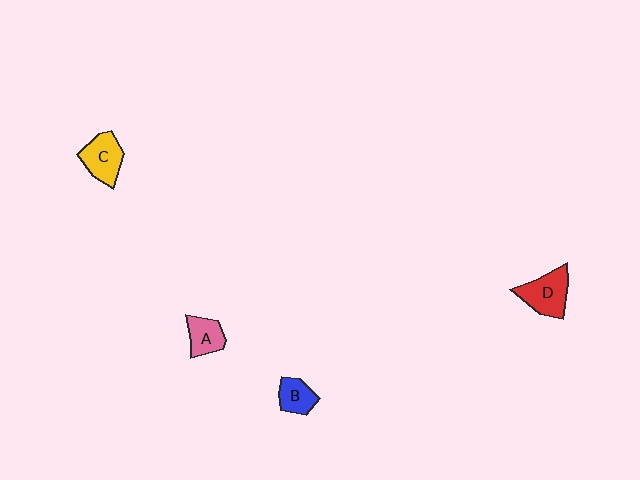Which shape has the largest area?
Shape D (red).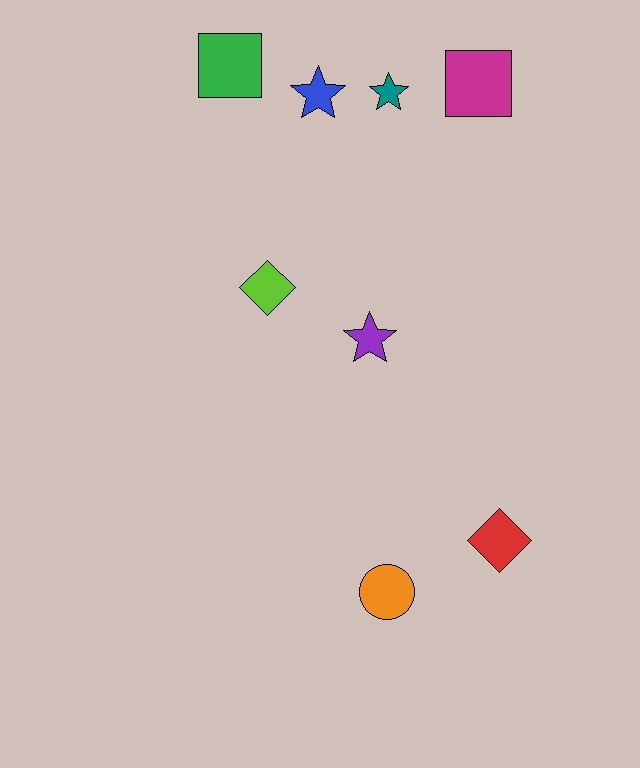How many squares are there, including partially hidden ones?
There are 2 squares.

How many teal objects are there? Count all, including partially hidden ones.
There is 1 teal object.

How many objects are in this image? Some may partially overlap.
There are 8 objects.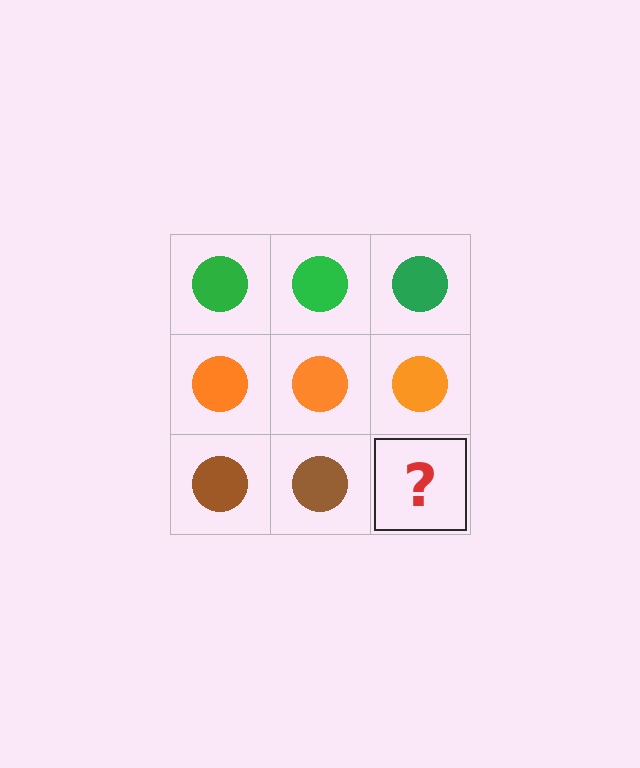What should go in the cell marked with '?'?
The missing cell should contain a brown circle.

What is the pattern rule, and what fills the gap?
The rule is that each row has a consistent color. The gap should be filled with a brown circle.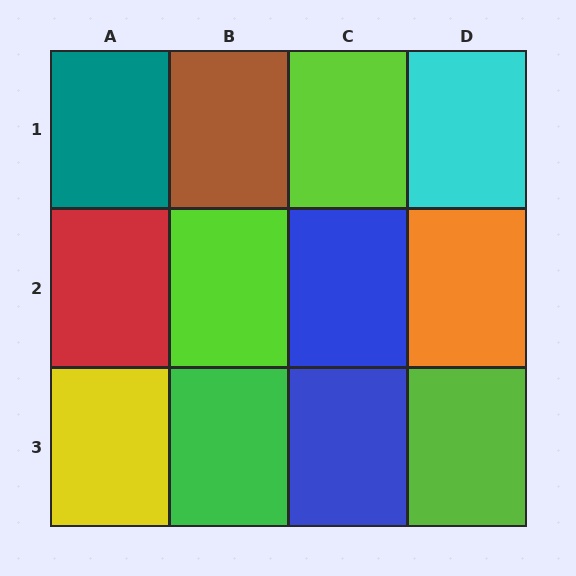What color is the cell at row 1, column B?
Brown.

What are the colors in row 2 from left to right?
Red, lime, blue, orange.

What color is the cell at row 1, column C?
Lime.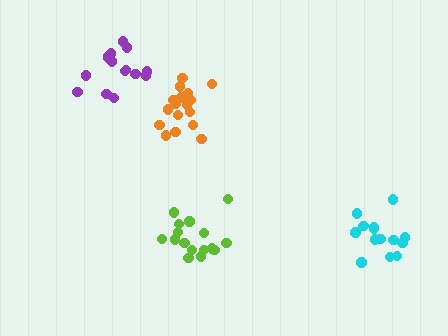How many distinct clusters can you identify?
There are 4 distinct clusters.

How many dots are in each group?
Group 1: 15 dots, Group 2: 17 dots, Group 3: 17 dots, Group 4: 15 dots (64 total).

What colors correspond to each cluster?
The clusters are colored: cyan, lime, orange, purple.